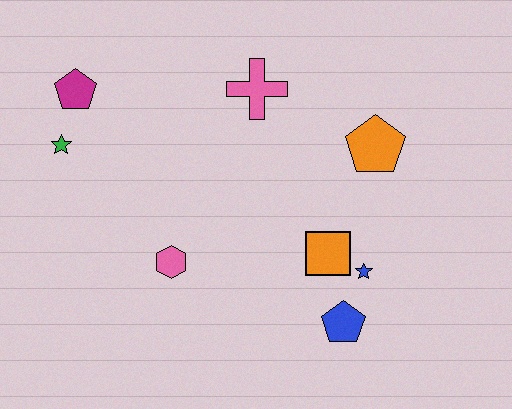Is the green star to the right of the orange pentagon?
No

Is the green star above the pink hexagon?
Yes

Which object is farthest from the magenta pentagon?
The blue pentagon is farthest from the magenta pentagon.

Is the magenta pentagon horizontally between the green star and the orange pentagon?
Yes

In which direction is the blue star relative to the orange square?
The blue star is to the right of the orange square.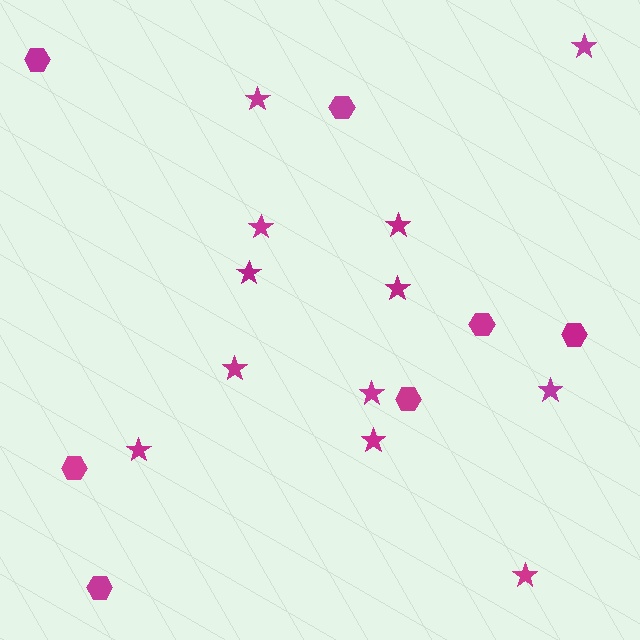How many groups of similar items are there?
There are 2 groups: one group of stars (12) and one group of hexagons (7).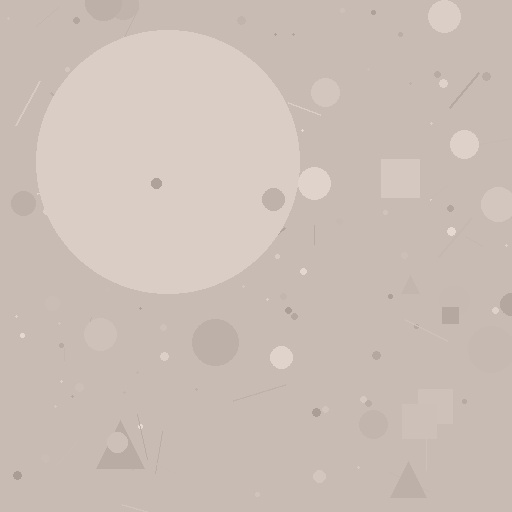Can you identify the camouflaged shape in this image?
The camouflaged shape is a circle.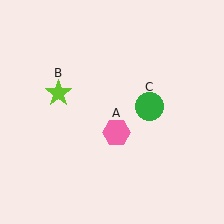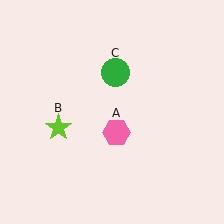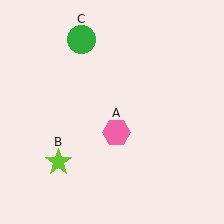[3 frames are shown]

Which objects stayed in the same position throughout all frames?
Pink hexagon (object A) remained stationary.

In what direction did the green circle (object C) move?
The green circle (object C) moved up and to the left.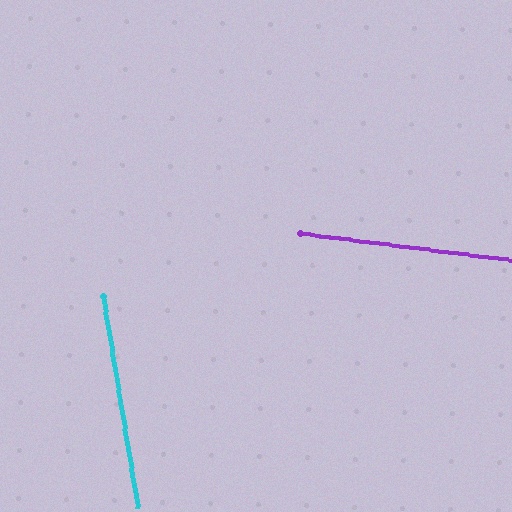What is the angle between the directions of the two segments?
Approximately 73 degrees.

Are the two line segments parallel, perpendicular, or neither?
Neither parallel nor perpendicular — they differ by about 73°.